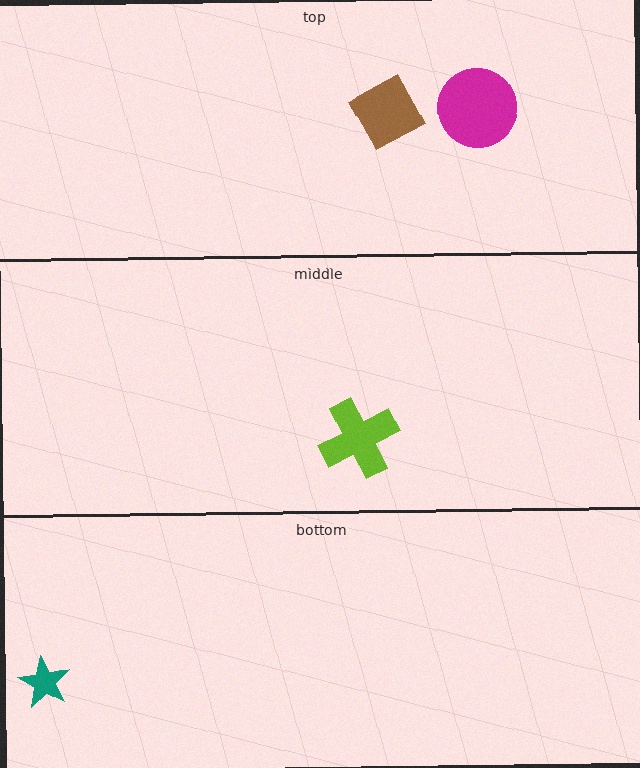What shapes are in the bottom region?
The teal star.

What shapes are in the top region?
The brown square, the magenta circle.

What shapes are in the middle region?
The lime cross.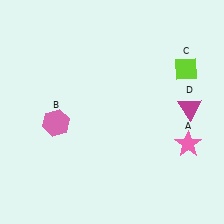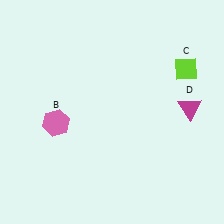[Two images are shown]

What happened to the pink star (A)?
The pink star (A) was removed in Image 2. It was in the bottom-right area of Image 1.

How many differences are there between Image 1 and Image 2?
There is 1 difference between the two images.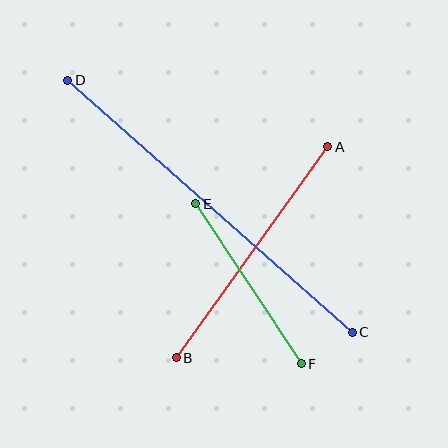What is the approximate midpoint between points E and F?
The midpoint is at approximately (248, 284) pixels.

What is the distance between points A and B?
The distance is approximately 260 pixels.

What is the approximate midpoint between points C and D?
The midpoint is at approximately (210, 206) pixels.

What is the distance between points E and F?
The distance is approximately 192 pixels.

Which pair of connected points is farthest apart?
Points C and D are farthest apart.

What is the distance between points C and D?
The distance is approximately 380 pixels.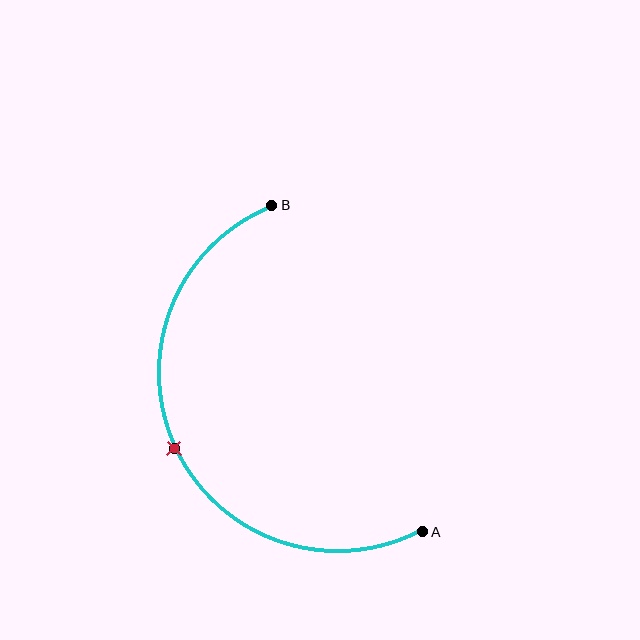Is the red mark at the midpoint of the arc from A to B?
Yes. The red mark lies on the arc at equal arc-length from both A and B — it is the arc midpoint.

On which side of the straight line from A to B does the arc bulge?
The arc bulges to the left of the straight line connecting A and B.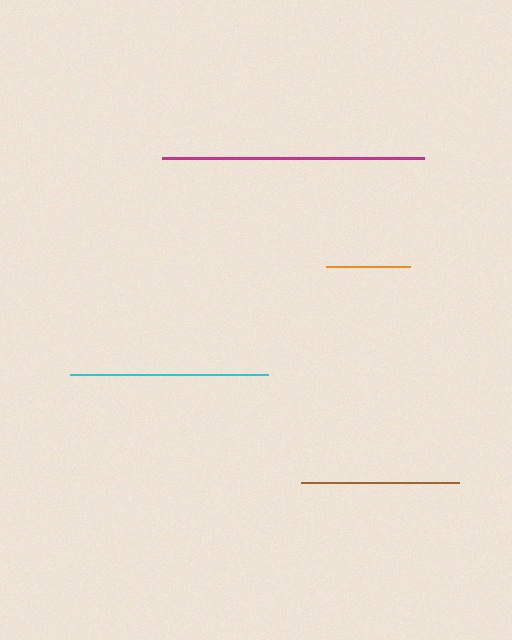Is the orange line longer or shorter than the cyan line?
The cyan line is longer than the orange line.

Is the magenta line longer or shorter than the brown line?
The magenta line is longer than the brown line.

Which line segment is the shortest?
The orange line is the shortest at approximately 84 pixels.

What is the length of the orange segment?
The orange segment is approximately 84 pixels long.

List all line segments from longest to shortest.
From longest to shortest: magenta, cyan, brown, orange.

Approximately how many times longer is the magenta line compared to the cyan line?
The magenta line is approximately 1.3 times the length of the cyan line.